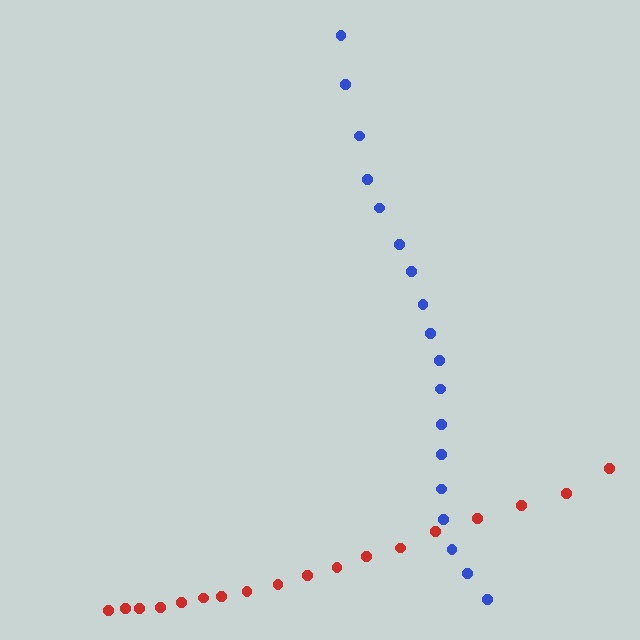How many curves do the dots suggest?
There are 2 distinct paths.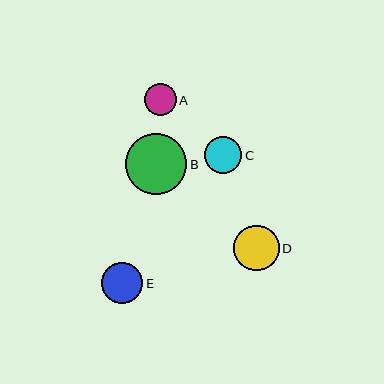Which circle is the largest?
Circle B is the largest with a size of approximately 61 pixels.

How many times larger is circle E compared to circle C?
Circle E is approximately 1.1 times the size of circle C.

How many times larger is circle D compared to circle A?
Circle D is approximately 1.4 times the size of circle A.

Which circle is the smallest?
Circle A is the smallest with a size of approximately 32 pixels.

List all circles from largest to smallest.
From largest to smallest: B, D, E, C, A.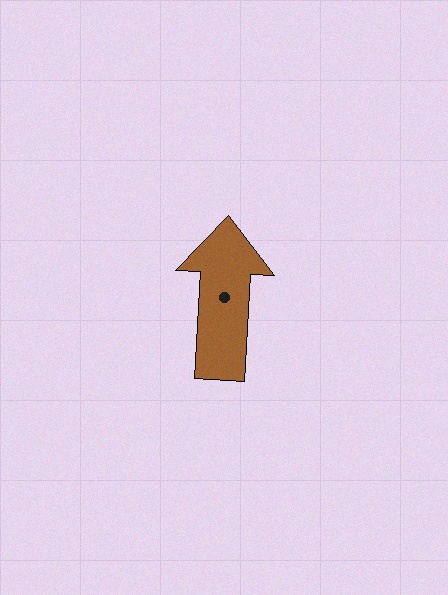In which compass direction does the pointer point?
North.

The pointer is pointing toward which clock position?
Roughly 12 o'clock.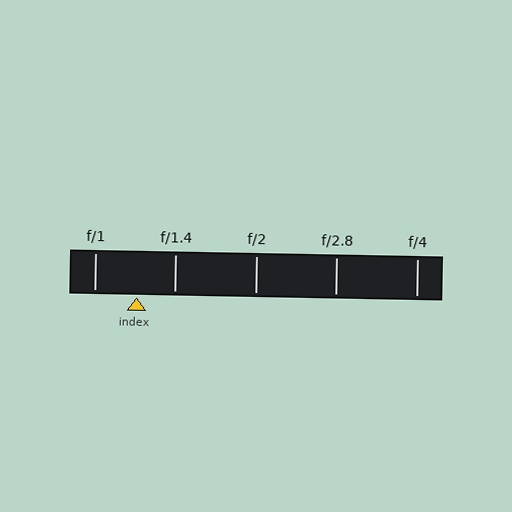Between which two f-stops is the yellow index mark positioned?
The index mark is between f/1 and f/1.4.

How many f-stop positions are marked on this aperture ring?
There are 5 f-stop positions marked.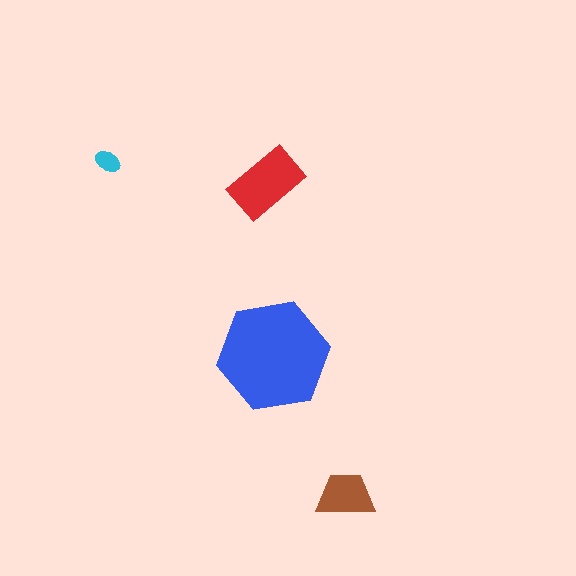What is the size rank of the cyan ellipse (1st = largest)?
4th.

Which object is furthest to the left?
The cyan ellipse is leftmost.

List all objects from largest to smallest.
The blue hexagon, the red rectangle, the brown trapezoid, the cyan ellipse.